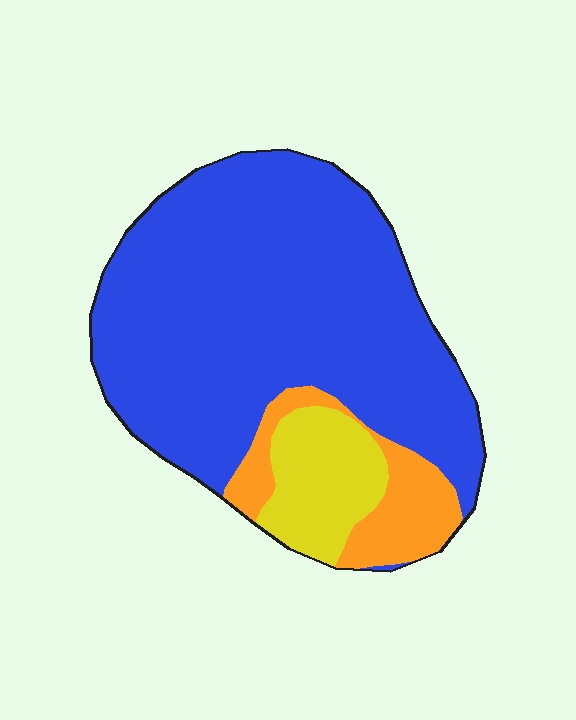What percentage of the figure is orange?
Orange covers roughly 10% of the figure.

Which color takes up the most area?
Blue, at roughly 75%.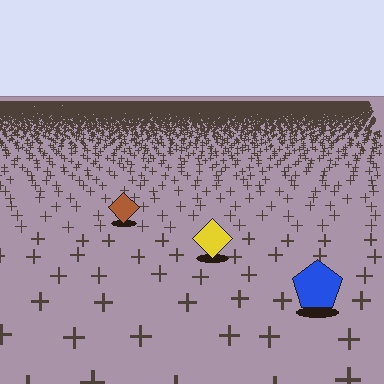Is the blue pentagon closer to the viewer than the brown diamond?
Yes. The blue pentagon is closer — you can tell from the texture gradient: the ground texture is coarser near it.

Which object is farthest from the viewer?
The brown diamond is farthest from the viewer. It appears smaller and the ground texture around it is denser.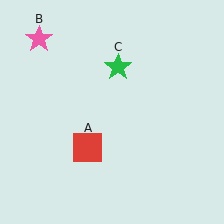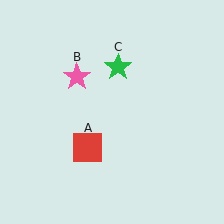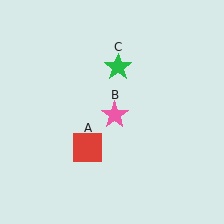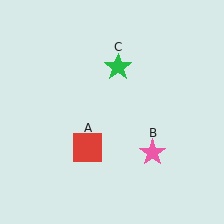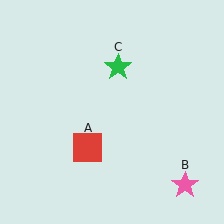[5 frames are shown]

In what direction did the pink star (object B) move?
The pink star (object B) moved down and to the right.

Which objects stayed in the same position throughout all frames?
Red square (object A) and green star (object C) remained stationary.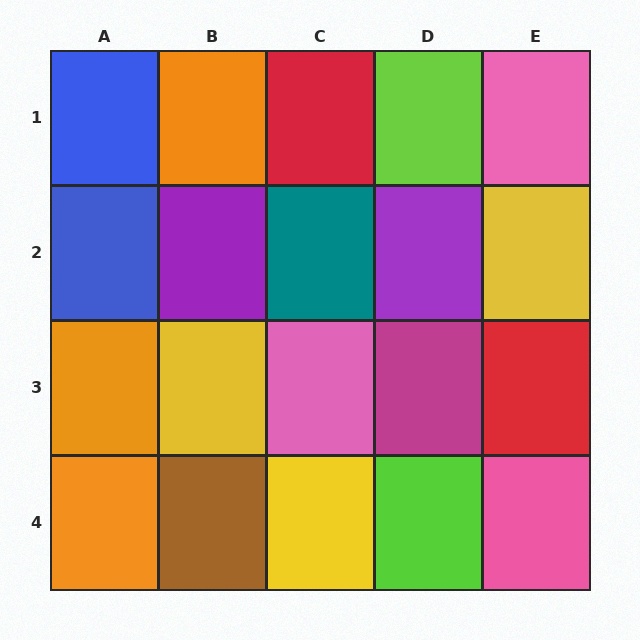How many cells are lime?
2 cells are lime.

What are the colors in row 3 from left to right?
Orange, yellow, pink, magenta, red.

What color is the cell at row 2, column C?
Teal.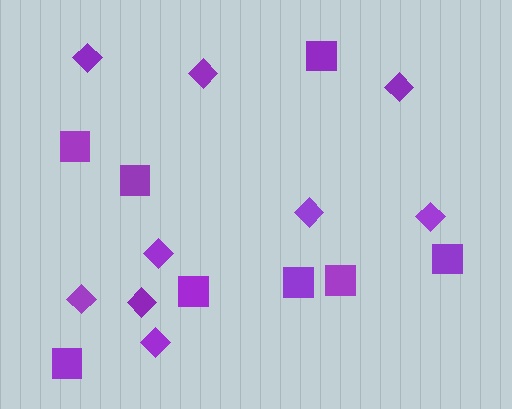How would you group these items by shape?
There are 2 groups: one group of squares (8) and one group of diamonds (9).